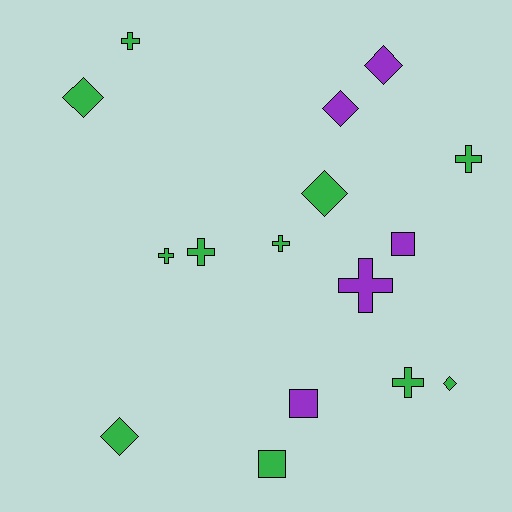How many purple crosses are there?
There is 1 purple cross.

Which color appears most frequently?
Green, with 11 objects.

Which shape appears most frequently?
Cross, with 7 objects.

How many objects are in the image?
There are 16 objects.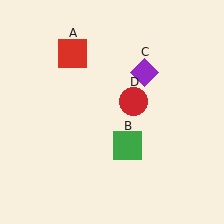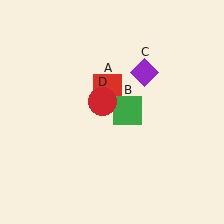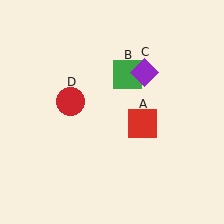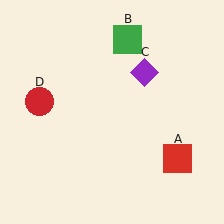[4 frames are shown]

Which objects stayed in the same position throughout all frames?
Purple diamond (object C) remained stationary.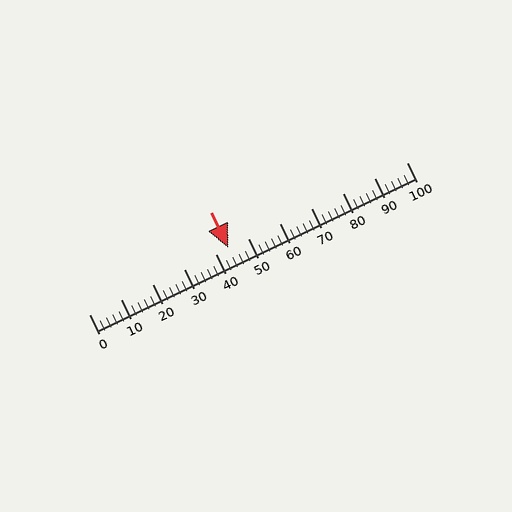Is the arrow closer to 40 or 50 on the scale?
The arrow is closer to 40.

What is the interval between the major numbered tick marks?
The major tick marks are spaced 10 units apart.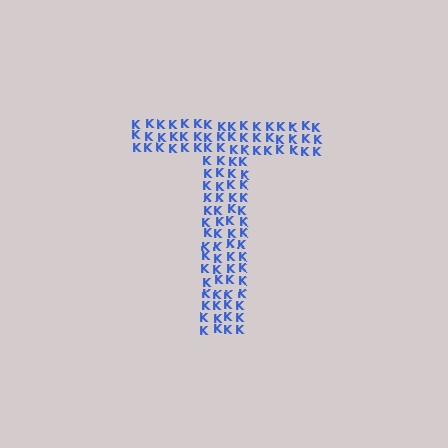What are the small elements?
The small elements are letter K's.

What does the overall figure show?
The overall figure shows the letter T.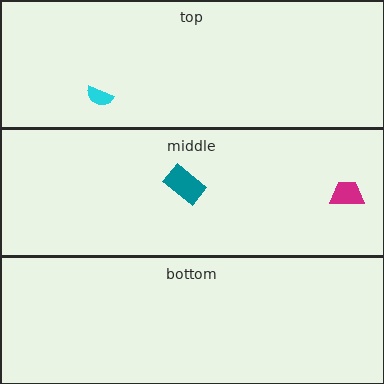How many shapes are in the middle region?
2.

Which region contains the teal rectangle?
The middle region.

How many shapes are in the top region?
1.